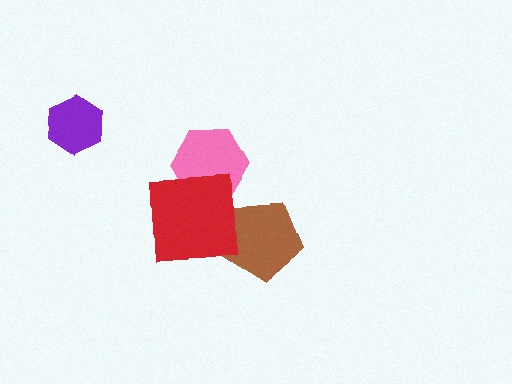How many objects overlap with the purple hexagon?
0 objects overlap with the purple hexagon.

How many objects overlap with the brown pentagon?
1 object overlaps with the brown pentagon.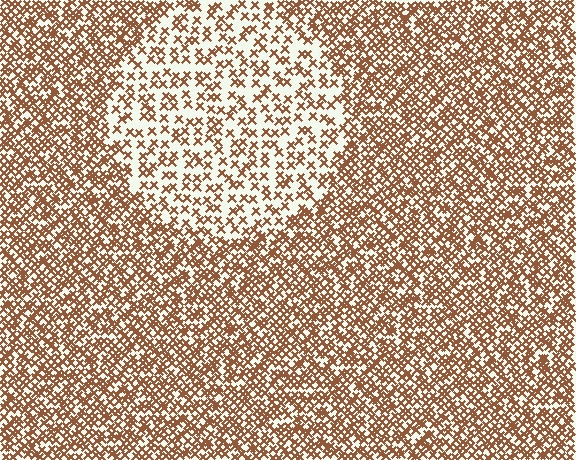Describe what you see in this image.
The image contains small brown elements arranged at two different densities. A circle-shaped region is visible where the elements are less densely packed than the surrounding area.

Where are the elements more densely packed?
The elements are more densely packed outside the circle boundary.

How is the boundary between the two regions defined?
The boundary is defined by a change in element density (approximately 2.2x ratio). All elements are the same color, size, and shape.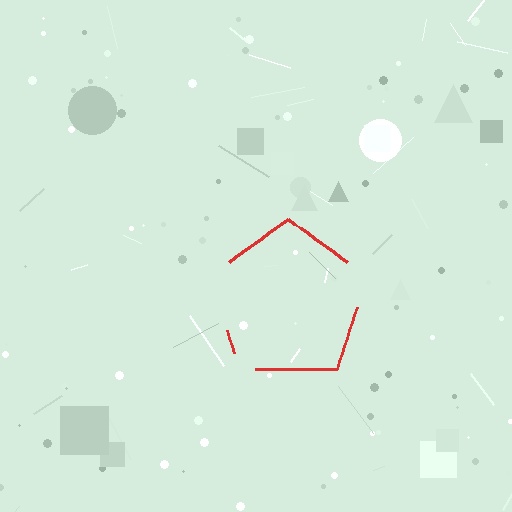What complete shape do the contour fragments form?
The contour fragments form a pentagon.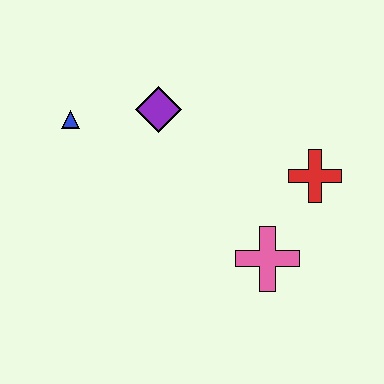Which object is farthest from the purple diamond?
The pink cross is farthest from the purple diamond.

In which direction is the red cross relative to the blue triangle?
The red cross is to the right of the blue triangle.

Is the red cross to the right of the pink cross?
Yes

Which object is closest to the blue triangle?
The purple diamond is closest to the blue triangle.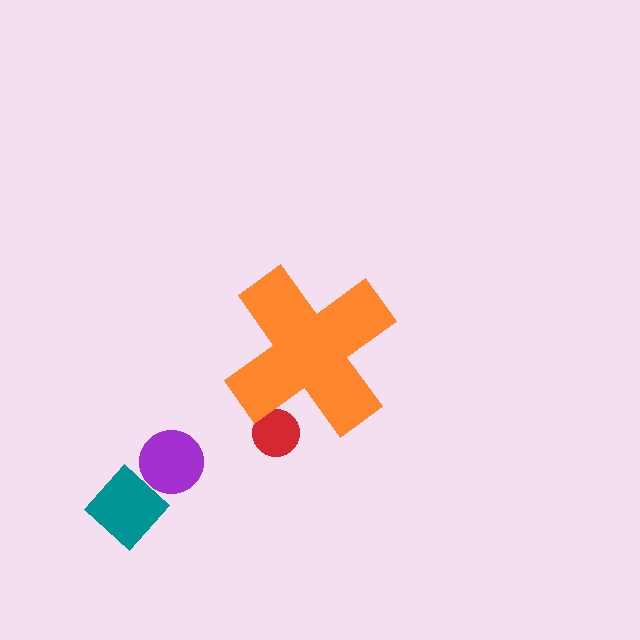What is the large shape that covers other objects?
An orange cross.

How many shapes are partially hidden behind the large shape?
1 shape is partially hidden.